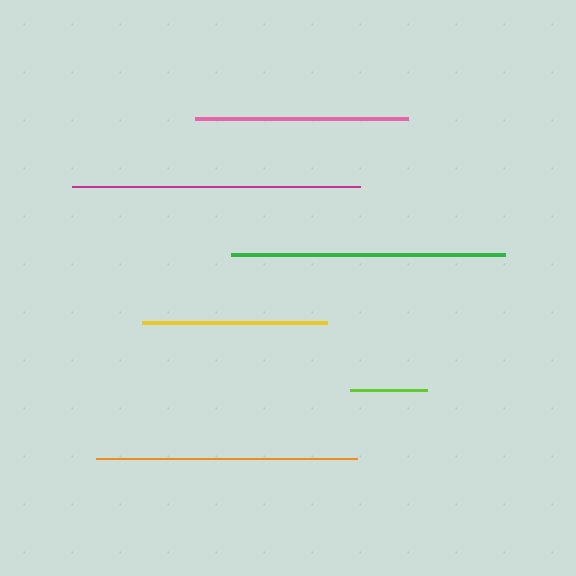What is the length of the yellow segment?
The yellow segment is approximately 184 pixels long.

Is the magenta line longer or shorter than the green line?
The magenta line is longer than the green line.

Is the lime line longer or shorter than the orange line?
The orange line is longer than the lime line.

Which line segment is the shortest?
The lime line is the shortest at approximately 77 pixels.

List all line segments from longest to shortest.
From longest to shortest: magenta, green, orange, pink, yellow, lime.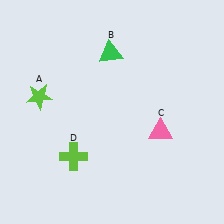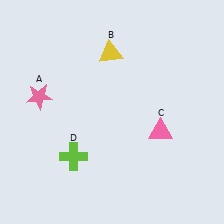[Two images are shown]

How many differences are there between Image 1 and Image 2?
There are 2 differences between the two images.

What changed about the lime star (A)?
In Image 1, A is lime. In Image 2, it changed to pink.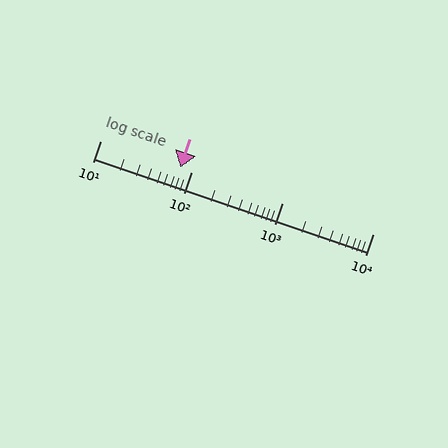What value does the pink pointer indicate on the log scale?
The pointer indicates approximately 75.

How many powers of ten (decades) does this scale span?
The scale spans 3 decades, from 10 to 10000.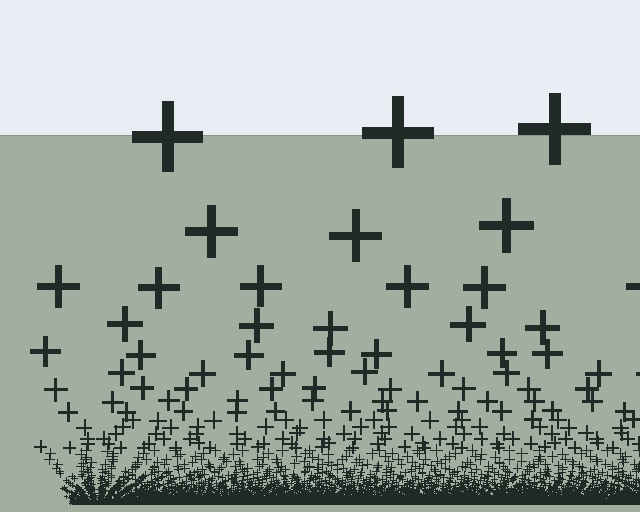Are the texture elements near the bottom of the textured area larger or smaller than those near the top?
Smaller. The gradient is inverted — elements near the bottom are smaller and denser.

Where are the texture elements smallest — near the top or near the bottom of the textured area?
Near the bottom.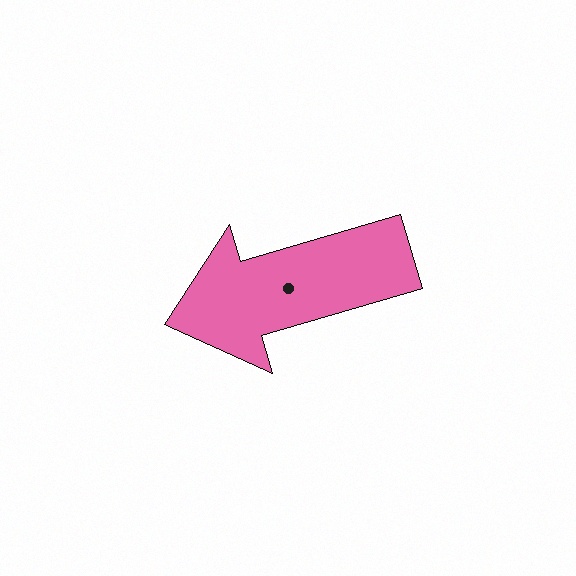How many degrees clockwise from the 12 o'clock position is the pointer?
Approximately 253 degrees.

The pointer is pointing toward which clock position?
Roughly 8 o'clock.